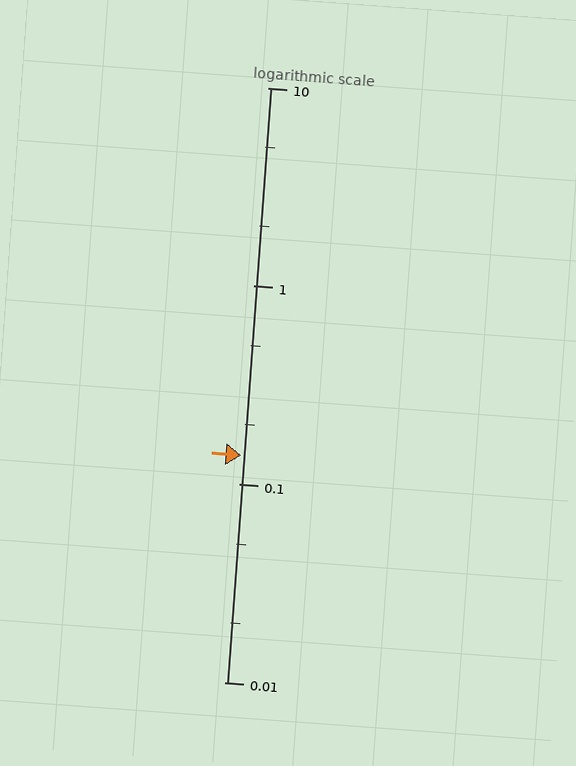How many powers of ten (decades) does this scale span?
The scale spans 3 decades, from 0.01 to 10.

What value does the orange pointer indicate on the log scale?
The pointer indicates approximately 0.14.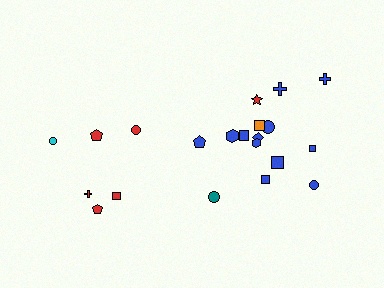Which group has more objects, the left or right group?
The right group.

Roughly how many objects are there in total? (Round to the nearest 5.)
Roughly 20 objects in total.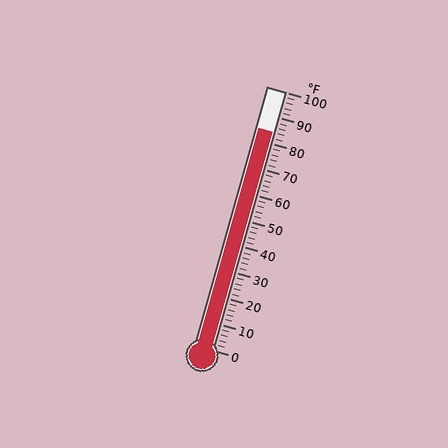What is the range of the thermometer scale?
The thermometer scale ranges from 0°F to 100°F.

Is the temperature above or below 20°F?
The temperature is above 20°F.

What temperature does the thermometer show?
The thermometer shows approximately 84°F.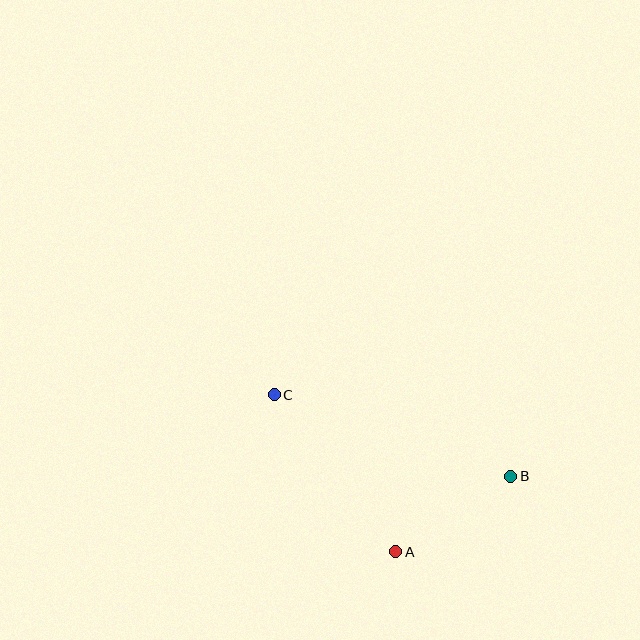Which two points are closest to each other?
Points A and B are closest to each other.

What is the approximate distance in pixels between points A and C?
The distance between A and C is approximately 198 pixels.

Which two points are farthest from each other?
Points B and C are farthest from each other.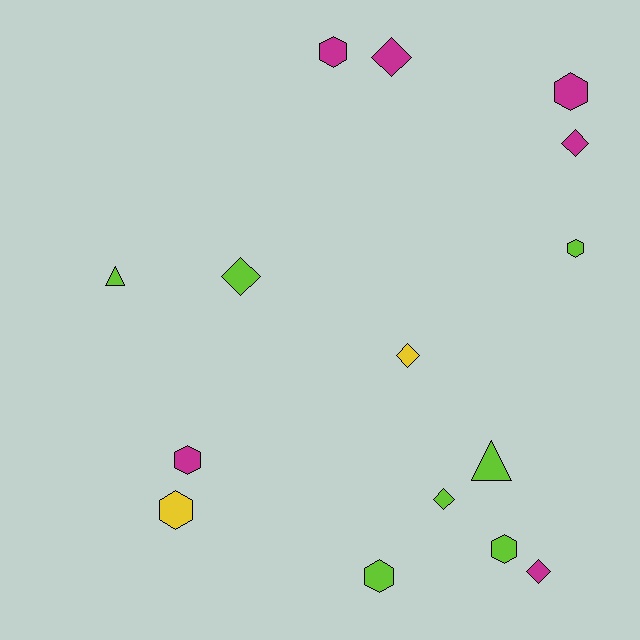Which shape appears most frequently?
Hexagon, with 7 objects.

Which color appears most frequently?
Lime, with 7 objects.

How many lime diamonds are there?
There are 2 lime diamonds.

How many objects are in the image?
There are 15 objects.